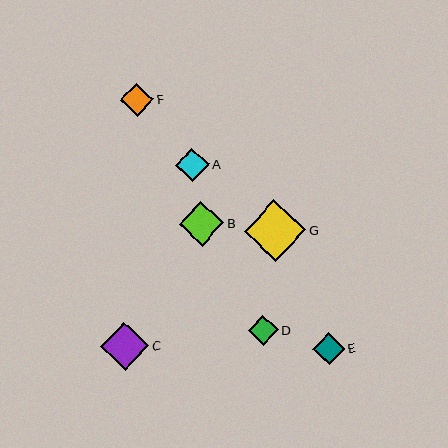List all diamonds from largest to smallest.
From largest to smallest: G, C, B, A, F, E, D.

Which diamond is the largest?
Diamond G is the largest with a size of approximately 61 pixels.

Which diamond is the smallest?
Diamond D is the smallest with a size of approximately 30 pixels.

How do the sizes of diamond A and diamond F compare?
Diamond A and diamond F are approximately the same size.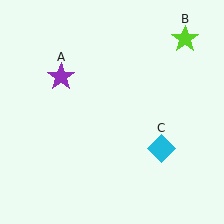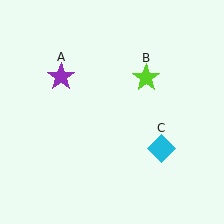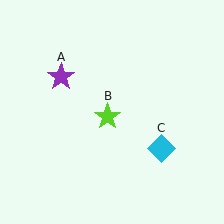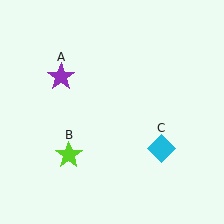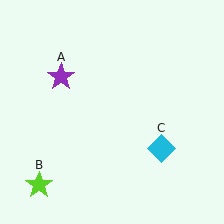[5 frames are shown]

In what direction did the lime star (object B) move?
The lime star (object B) moved down and to the left.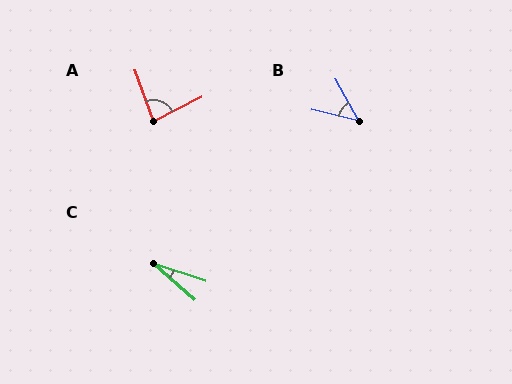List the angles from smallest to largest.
C (24°), B (47°), A (84°).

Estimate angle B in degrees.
Approximately 47 degrees.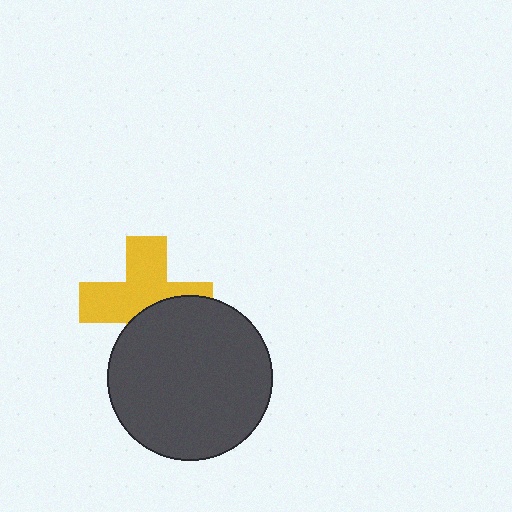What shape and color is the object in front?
The object in front is a dark gray circle.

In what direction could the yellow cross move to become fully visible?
The yellow cross could move up. That would shift it out from behind the dark gray circle entirely.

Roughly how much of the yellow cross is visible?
About half of it is visible (roughly 60%).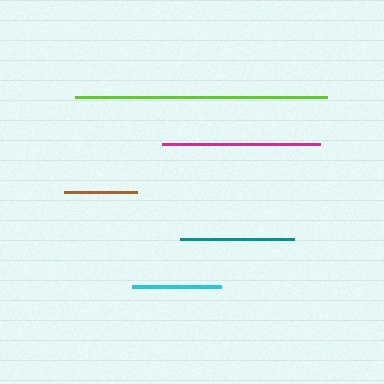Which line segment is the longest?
The lime line is the longest at approximately 252 pixels.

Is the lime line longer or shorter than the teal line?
The lime line is longer than the teal line.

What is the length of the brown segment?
The brown segment is approximately 73 pixels long.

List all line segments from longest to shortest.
From longest to shortest: lime, magenta, teal, cyan, brown.